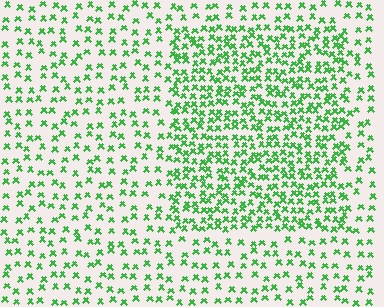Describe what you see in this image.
The image contains small green elements arranged at two different densities. A rectangle-shaped region is visible where the elements are more densely packed than the surrounding area.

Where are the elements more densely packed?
The elements are more densely packed inside the rectangle boundary.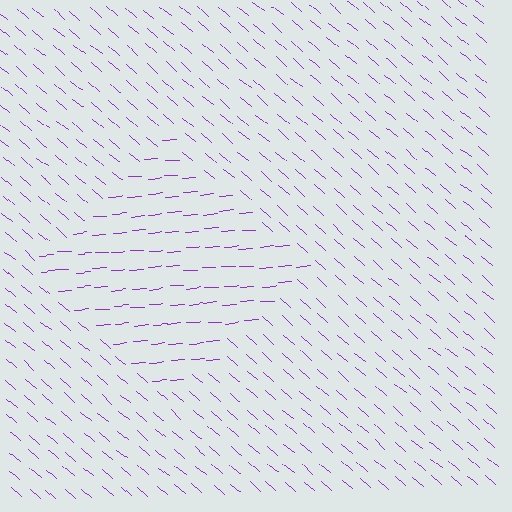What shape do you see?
I see a diamond.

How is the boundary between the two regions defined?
The boundary is defined purely by a change in line orientation (approximately 45 degrees difference). All lines are the same color and thickness.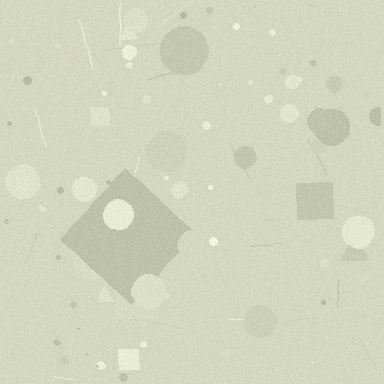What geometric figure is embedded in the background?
A diamond is embedded in the background.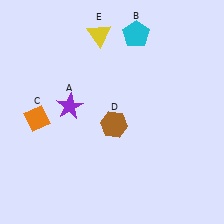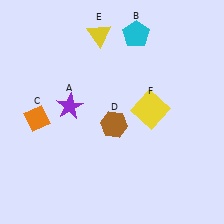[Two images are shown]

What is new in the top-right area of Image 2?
A yellow square (F) was added in the top-right area of Image 2.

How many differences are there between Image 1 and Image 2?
There is 1 difference between the two images.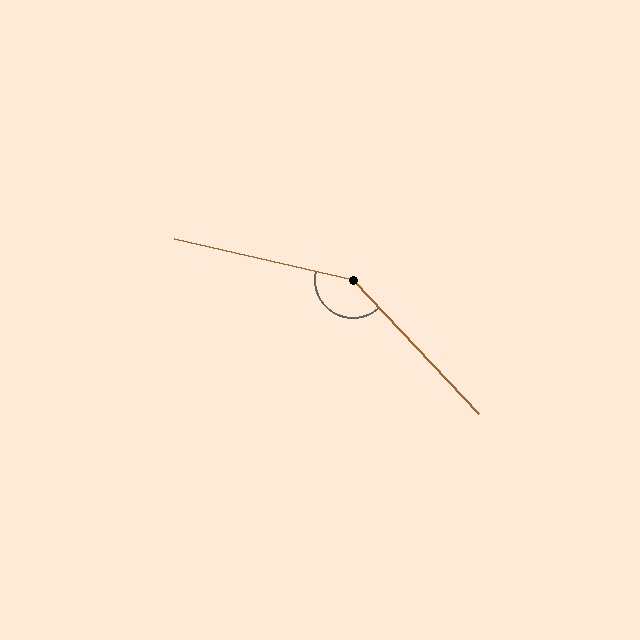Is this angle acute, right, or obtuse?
It is obtuse.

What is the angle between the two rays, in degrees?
Approximately 146 degrees.